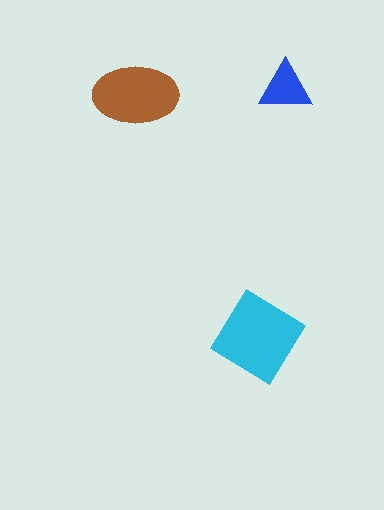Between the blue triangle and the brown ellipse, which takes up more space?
The brown ellipse.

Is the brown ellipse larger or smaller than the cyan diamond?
Smaller.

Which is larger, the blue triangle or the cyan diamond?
The cyan diamond.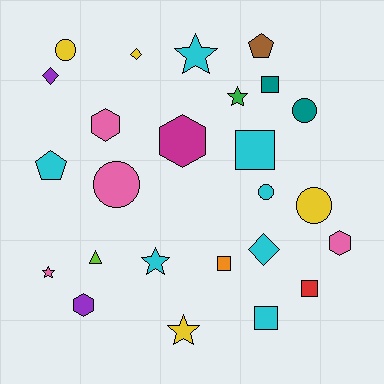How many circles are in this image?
There are 5 circles.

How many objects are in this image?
There are 25 objects.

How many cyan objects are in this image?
There are 7 cyan objects.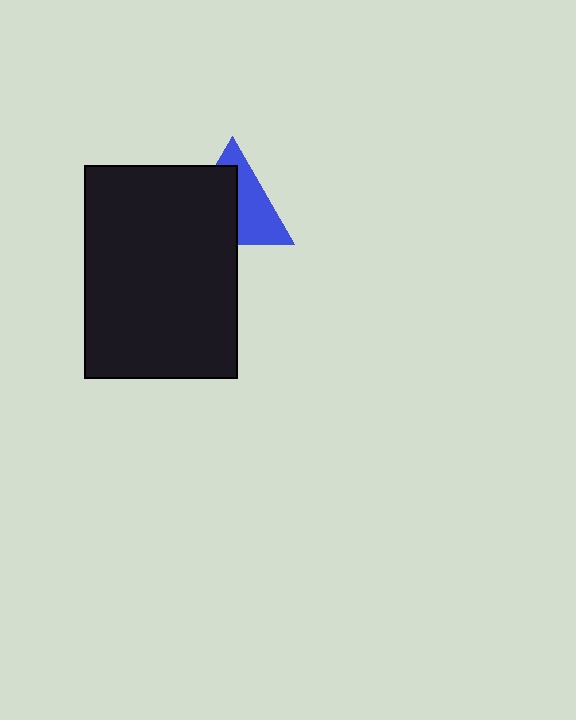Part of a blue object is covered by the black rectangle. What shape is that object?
It is a triangle.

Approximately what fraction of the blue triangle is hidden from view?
Roughly 52% of the blue triangle is hidden behind the black rectangle.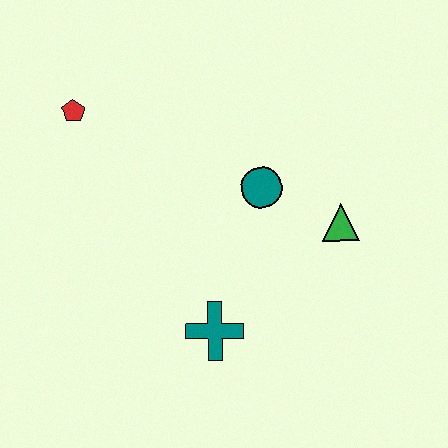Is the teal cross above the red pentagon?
No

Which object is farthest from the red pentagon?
The green triangle is farthest from the red pentagon.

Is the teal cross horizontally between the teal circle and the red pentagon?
Yes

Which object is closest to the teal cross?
The teal circle is closest to the teal cross.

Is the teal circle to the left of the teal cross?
No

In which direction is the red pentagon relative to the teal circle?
The red pentagon is to the left of the teal circle.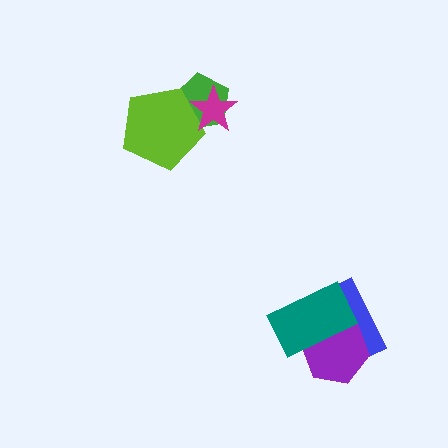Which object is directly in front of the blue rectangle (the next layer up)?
The purple hexagon is directly in front of the blue rectangle.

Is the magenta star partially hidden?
No, no other shape covers it.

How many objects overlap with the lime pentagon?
2 objects overlap with the lime pentagon.